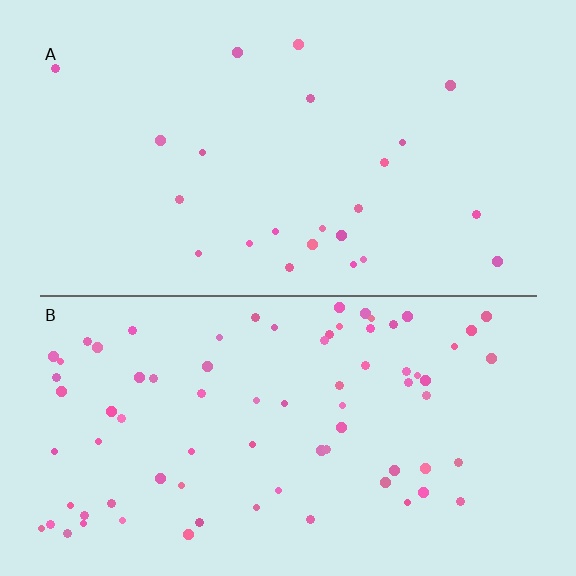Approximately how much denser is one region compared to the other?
Approximately 3.3× — region B over region A.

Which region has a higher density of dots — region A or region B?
B (the bottom).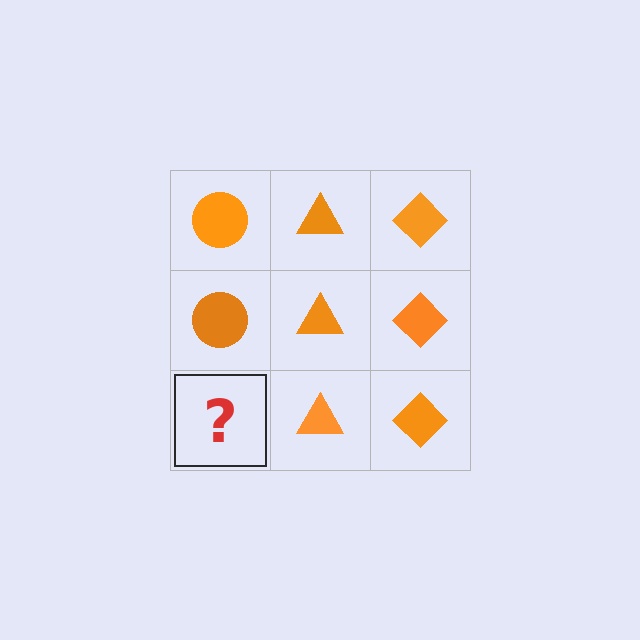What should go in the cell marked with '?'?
The missing cell should contain an orange circle.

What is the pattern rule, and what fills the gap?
The rule is that each column has a consistent shape. The gap should be filled with an orange circle.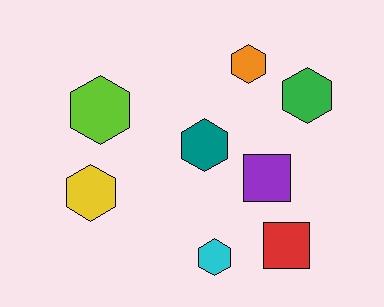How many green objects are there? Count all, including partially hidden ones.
There is 1 green object.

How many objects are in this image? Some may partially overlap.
There are 8 objects.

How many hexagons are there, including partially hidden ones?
There are 6 hexagons.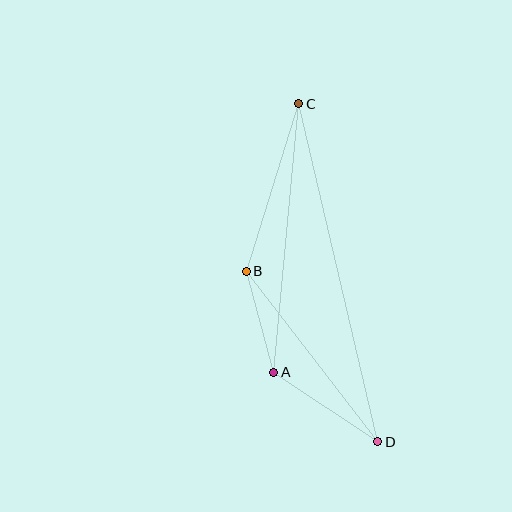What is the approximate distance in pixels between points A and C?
The distance between A and C is approximately 270 pixels.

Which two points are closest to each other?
Points A and B are closest to each other.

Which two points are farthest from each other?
Points C and D are farthest from each other.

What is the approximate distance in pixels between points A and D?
The distance between A and D is approximately 125 pixels.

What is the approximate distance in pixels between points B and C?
The distance between B and C is approximately 175 pixels.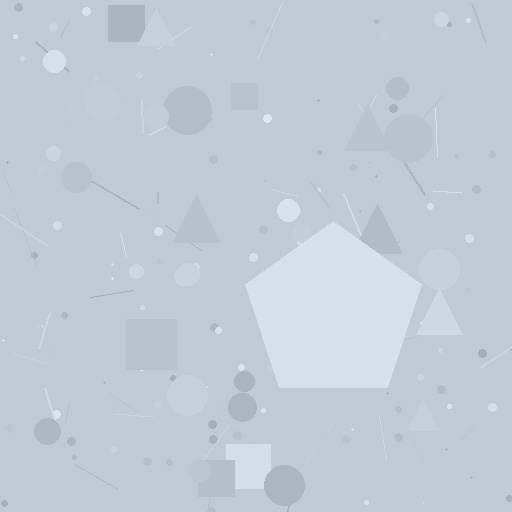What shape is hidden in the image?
A pentagon is hidden in the image.